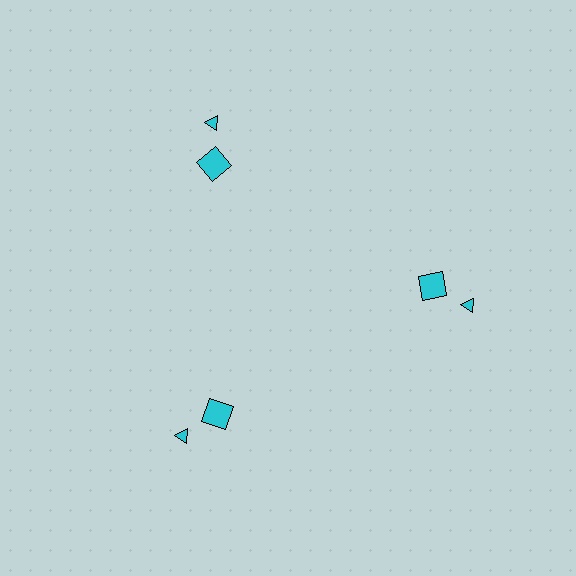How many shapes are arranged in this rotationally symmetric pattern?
There are 6 shapes, arranged in 3 groups of 2.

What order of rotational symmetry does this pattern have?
This pattern has 3-fold rotational symmetry.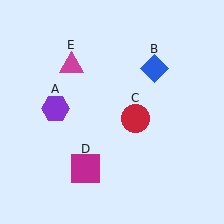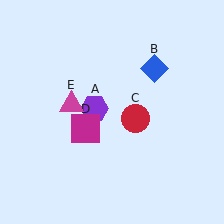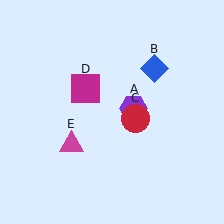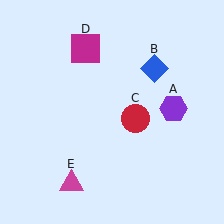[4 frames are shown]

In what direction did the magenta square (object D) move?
The magenta square (object D) moved up.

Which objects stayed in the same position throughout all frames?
Blue diamond (object B) and red circle (object C) remained stationary.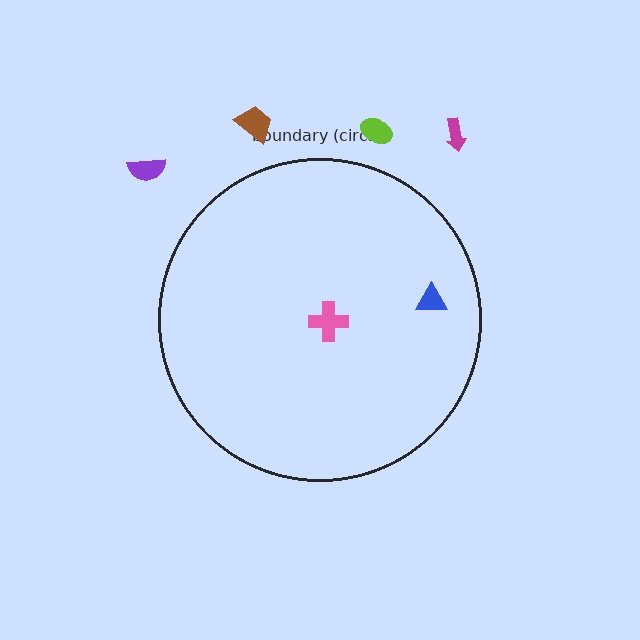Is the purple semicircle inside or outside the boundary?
Outside.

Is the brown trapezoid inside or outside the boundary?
Outside.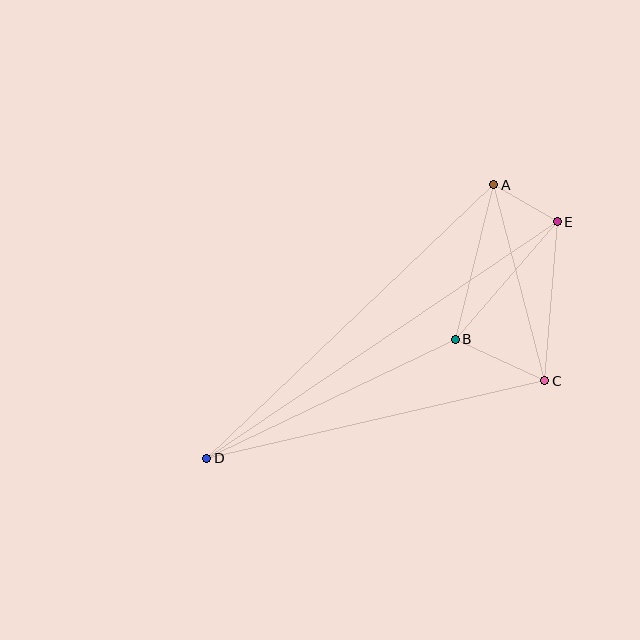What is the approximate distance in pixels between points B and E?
The distance between B and E is approximately 156 pixels.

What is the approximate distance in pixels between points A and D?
The distance between A and D is approximately 396 pixels.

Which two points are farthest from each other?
Points D and E are farthest from each other.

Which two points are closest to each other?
Points A and E are closest to each other.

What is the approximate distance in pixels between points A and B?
The distance between A and B is approximately 159 pixels.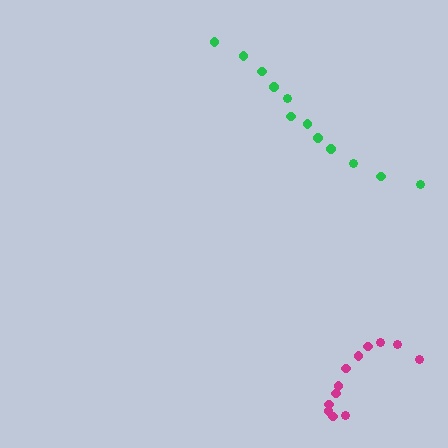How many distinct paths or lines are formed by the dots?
There are 2 distinct paths.